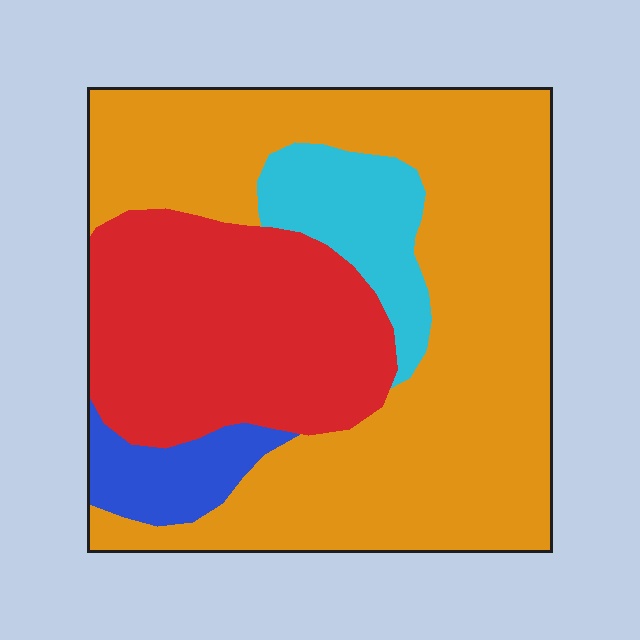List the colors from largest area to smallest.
From largest to smallest: orange, red, cyan, blue.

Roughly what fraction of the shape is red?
Red covers 28% of the shape.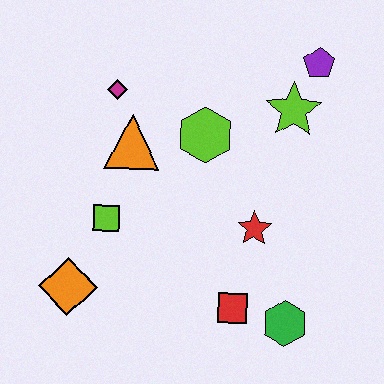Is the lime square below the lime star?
Yes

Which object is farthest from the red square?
The purple pentagon is farthest from the red square.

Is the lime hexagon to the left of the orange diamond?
No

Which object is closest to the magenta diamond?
The orange triangle is closest to the magenta diamond.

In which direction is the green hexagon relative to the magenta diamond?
The green hexagon is below the magenta diamond.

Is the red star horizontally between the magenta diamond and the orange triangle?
No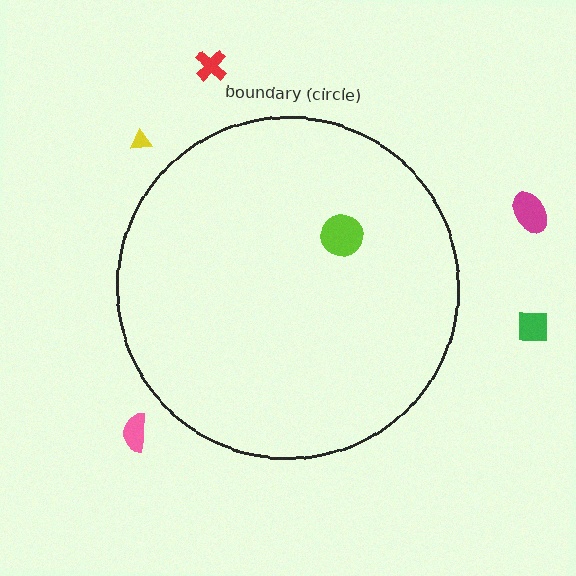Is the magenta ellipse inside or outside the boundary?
Outside.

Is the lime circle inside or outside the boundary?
Inside.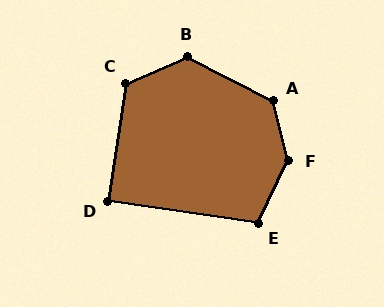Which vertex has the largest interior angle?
F, at approximately 140 degrees.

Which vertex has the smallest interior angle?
D, at approximately 90 degrees.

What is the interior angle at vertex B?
Approximately 130 degrees (obtuse).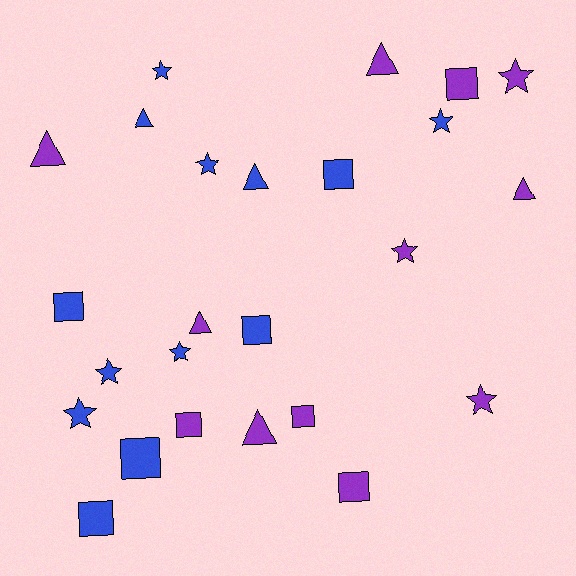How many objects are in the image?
There are 25 objects.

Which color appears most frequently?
Blue, with 13 objects.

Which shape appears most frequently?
Star, with 9 objects.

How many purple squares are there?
There are 4 purple squares.